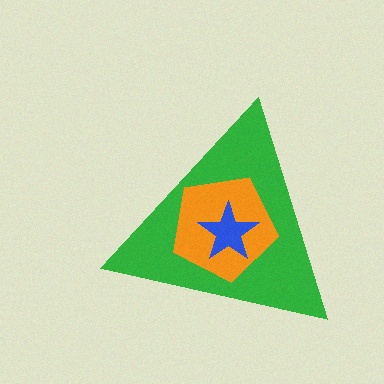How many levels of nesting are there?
3.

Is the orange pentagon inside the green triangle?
Yes.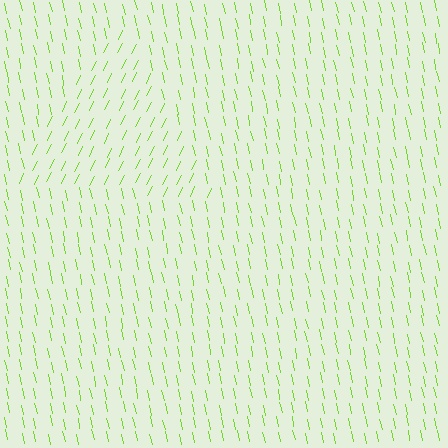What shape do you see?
I see a triangle.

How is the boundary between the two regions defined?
The boundary is defined purely by a change in line orientation (approximately 38 degrees difference). All lines are the same color and thickness.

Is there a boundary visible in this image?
Yes, there is a texture boundary formed by a change in line orientation.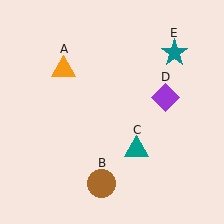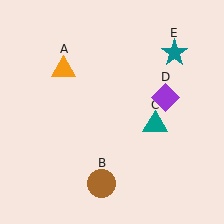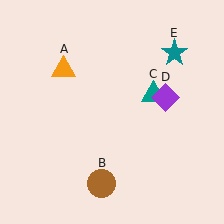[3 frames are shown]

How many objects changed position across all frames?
1 object changed position: teal triangle (object C).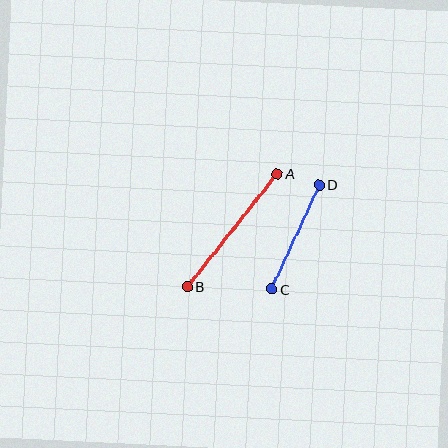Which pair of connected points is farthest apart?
Points A and B are farthest apart.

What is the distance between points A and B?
The distance is approximately 144 pixels.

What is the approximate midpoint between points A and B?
The midpoint is at approximately (232, 230) pixels.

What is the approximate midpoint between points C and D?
The midpoint is at approximately (295, 237) pixels.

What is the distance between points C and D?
The distance is approximately 114 pixels.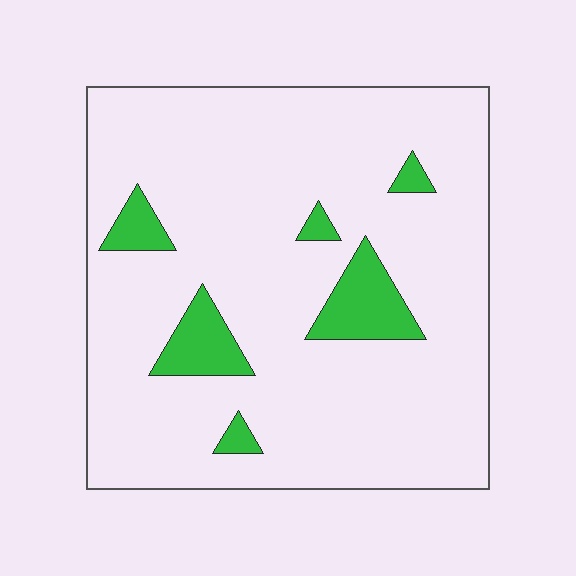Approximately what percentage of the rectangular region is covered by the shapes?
Approximately 10%.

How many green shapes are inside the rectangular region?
6.